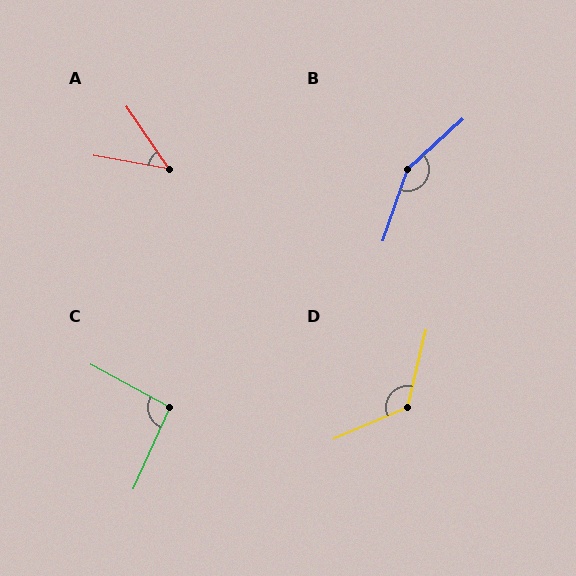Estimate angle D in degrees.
Approximately 126 degrees.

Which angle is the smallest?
A, at approximately 46 degrees.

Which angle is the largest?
B, at approximately 151 degrees.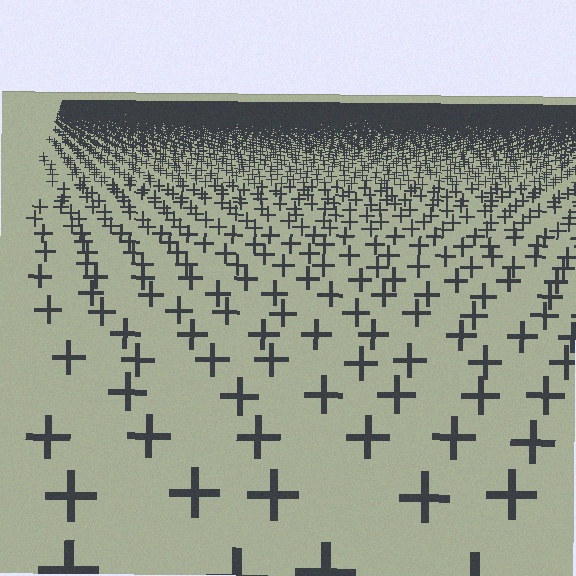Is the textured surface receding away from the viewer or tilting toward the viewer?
The surface is receding away from the viewer. Texture elements get smaller and denser toward the top.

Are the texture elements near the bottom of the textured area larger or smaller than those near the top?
Larger. Near the bottom, elements are closer to the viewer and appear at a bigger on-screen size.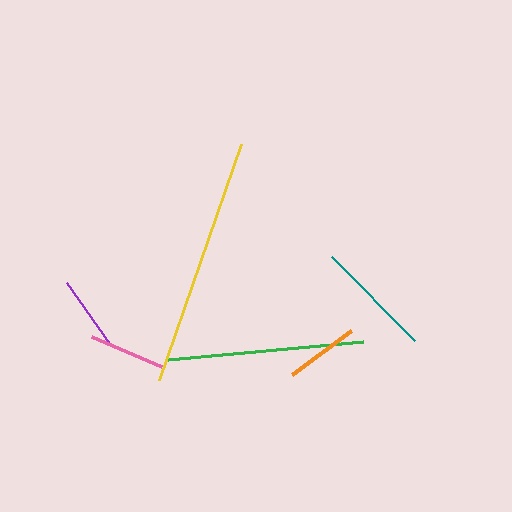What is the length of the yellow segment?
The yellow segment is approximately 250 pixels long.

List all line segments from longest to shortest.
From longest to shortest: yellow, green, teal, pink, purple, orange.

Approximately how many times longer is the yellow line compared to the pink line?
The yellow line is approximately 3.3 times the length of the pink line.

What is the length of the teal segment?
The teal segment is approximately 119 pixels long.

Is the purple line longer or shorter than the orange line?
The purple line is longer than the orange line.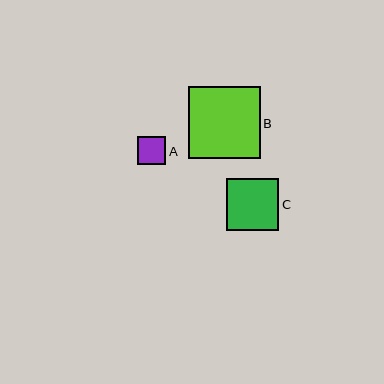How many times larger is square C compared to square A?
Square C is approximately 1.9 times the size of square A.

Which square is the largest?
Square B is the largest with a size of approximately 72 pixels.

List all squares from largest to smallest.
From largest to smallest: B, C, A.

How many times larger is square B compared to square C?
Square B is approximately 1.4 times the size of square C.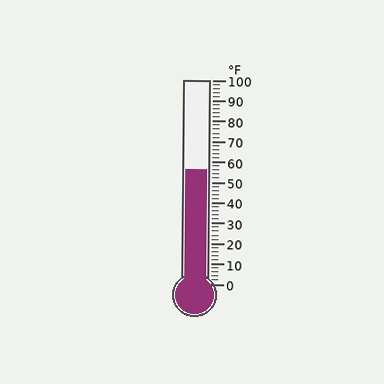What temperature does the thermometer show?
The thermometer shows approximately 56°F.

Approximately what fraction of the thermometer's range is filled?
The thermometer is filled to approximately 55% of its range.